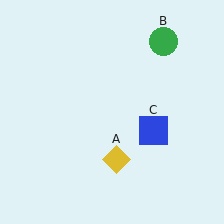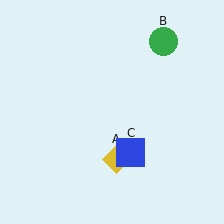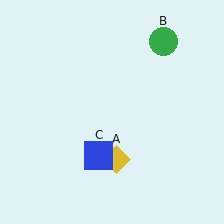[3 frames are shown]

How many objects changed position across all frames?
1 object changed position: blue square (object C).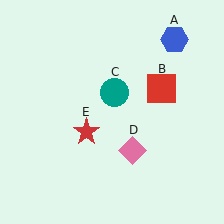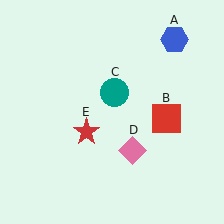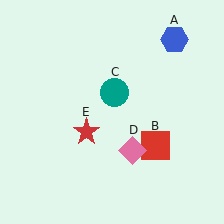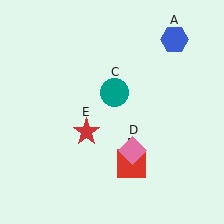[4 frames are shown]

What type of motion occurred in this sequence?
The red square (object B) rotated clockwise around the center of the scene.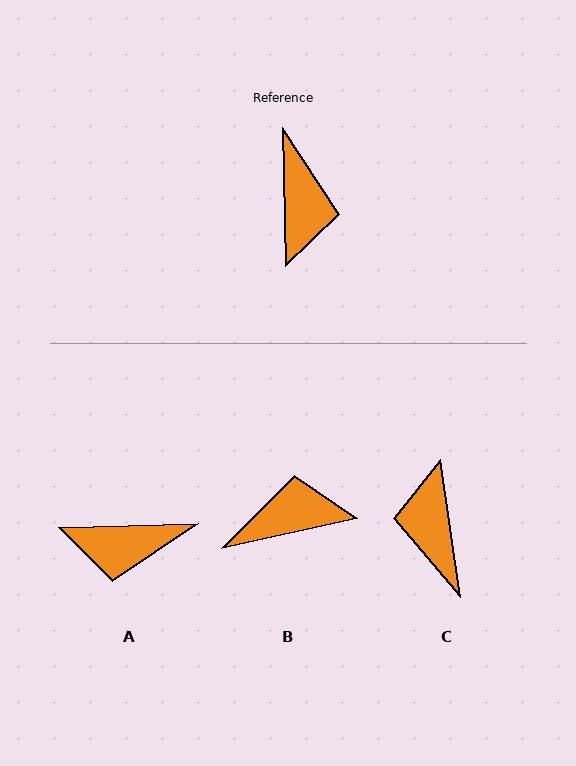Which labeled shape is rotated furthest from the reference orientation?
C, about 173 degrees away.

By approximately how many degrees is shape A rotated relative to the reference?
Approximately 89 degrees clockwise.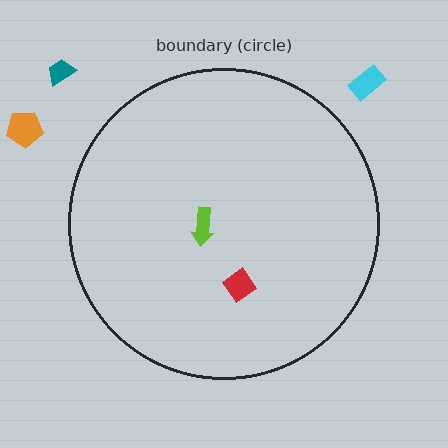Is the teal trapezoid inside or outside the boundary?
Outside.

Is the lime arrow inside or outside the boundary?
Inside.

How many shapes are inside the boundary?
2 inside, 3 outside.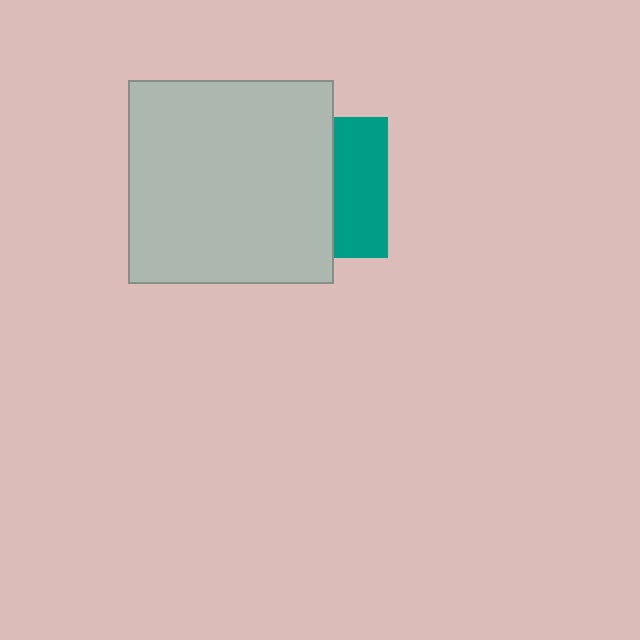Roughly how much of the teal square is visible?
A small part of it is visible (roughly 39%).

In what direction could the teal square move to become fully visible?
The teal square could move right. That would shift it out from behind the light gray rectangle entirely.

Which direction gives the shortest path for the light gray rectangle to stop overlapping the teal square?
Moving left gives the shortest separation.